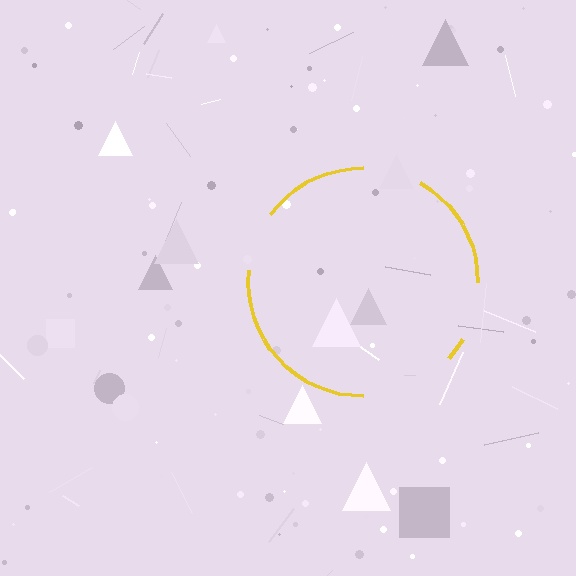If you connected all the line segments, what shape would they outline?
They would outline a circle.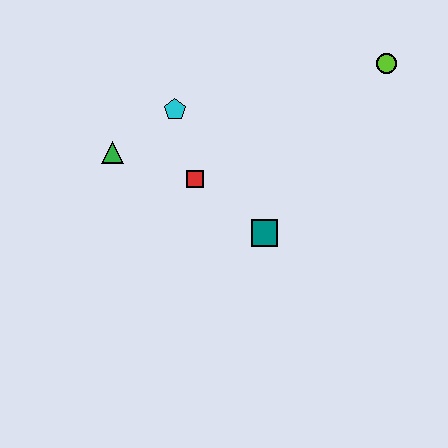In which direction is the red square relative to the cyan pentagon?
The red square is below the cyan pentagon.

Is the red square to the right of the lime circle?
No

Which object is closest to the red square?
The cyan pentagon is closest to the red square.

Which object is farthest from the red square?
The lime circle is farthest from the red square.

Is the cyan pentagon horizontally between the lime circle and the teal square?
No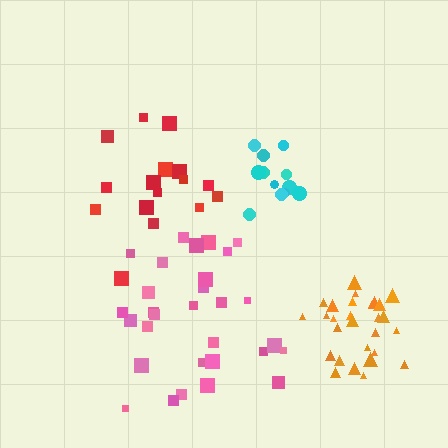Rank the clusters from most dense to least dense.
orange, pink, red, cyan.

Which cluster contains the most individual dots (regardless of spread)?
Pink (30).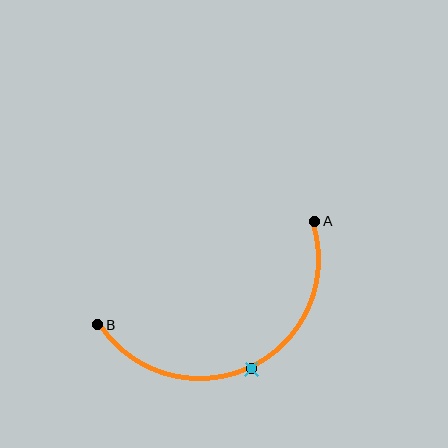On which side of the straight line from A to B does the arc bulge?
The arc bulges below the straight line connecting A and B.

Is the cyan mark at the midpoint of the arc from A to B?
Yes. The cyan mark lies on the arc at equal arc-length from both A and B — it is the arc midpoint.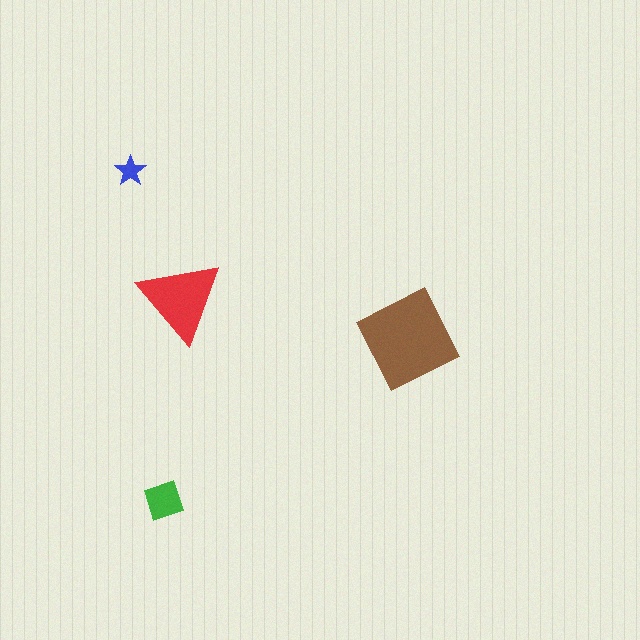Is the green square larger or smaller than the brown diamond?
Smaller.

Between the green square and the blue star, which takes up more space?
The green square.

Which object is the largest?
The brown diamond.